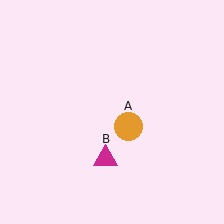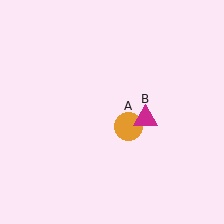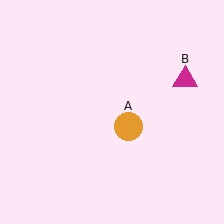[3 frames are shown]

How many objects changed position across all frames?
1 object changed position: magenta triangle (object B).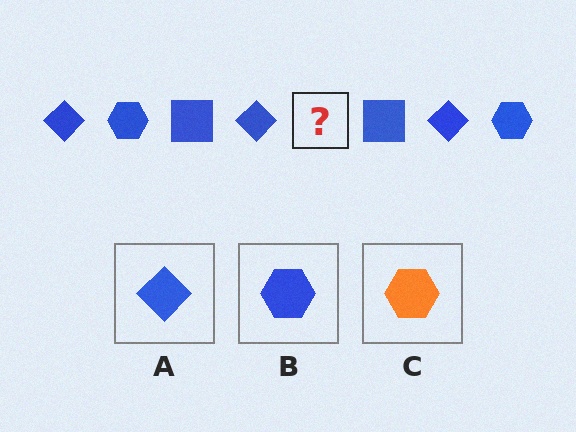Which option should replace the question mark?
Option B.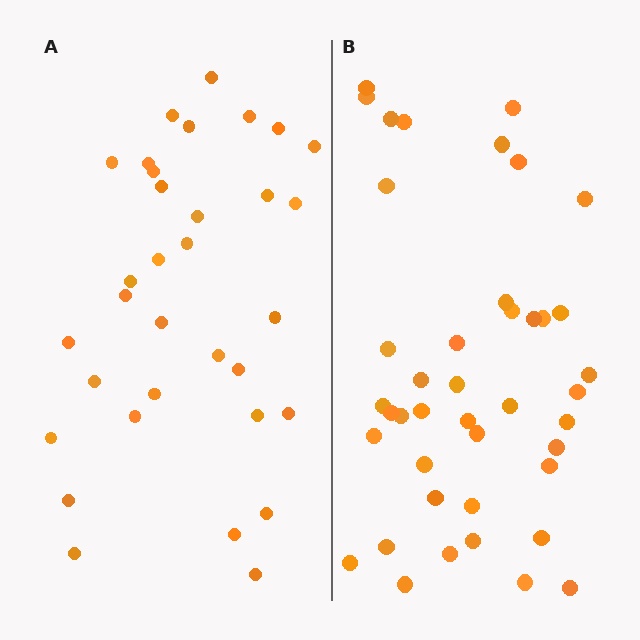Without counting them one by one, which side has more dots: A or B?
Region B (the right region) has more dots.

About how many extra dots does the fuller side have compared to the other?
Region B has roughly 8 or so more dots than region A.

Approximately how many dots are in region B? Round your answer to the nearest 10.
About 40 dots. (The exact count is 42, which rounds to 40.)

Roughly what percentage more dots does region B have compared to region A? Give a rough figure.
About 25% more.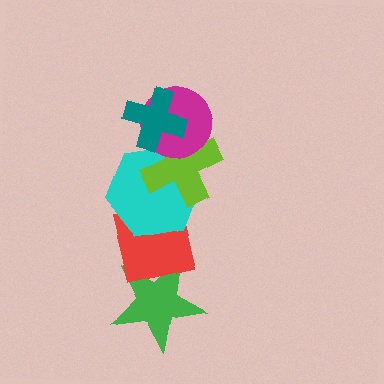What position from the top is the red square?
The red square is 5th from the top.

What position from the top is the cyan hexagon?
The cyan hexagon is 4th from the top.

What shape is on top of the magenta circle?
The teal cross is on top of the magenta circle.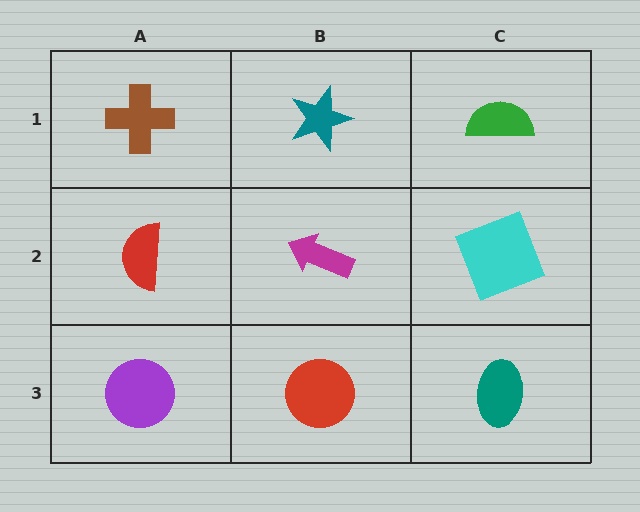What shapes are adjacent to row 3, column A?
A red semicircle (row 2, column A), a red circle (row 3, column B).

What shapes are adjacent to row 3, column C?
A cyan square (row 2, column C), a red circle (row 3, column B).